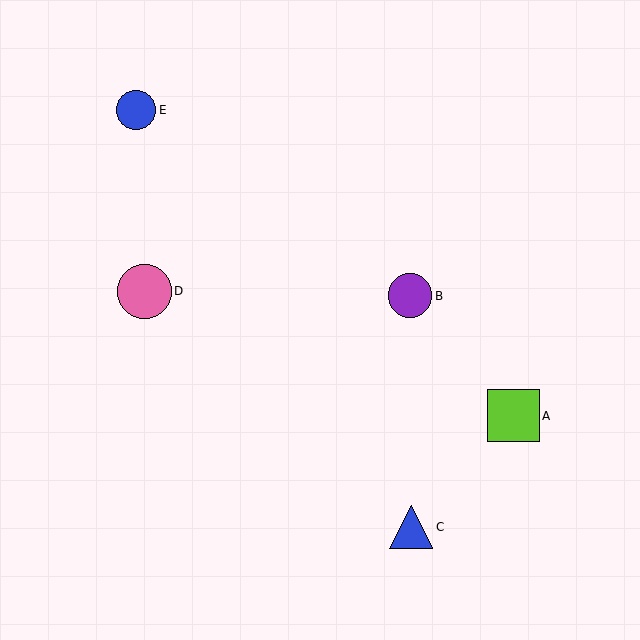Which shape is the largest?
The pink circle (labeled D) is the largest.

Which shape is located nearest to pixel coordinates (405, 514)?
The blue triangle (labeled C) at (411, 527) is nearest to that location.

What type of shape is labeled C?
Shape C is a blue triangle.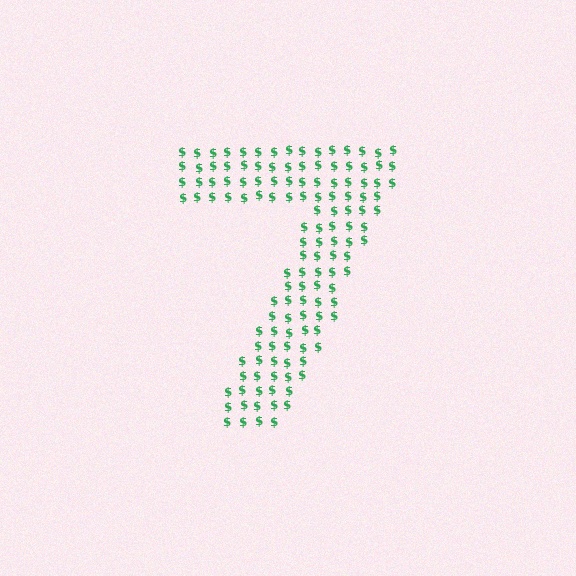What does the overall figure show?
The overall figure shows the digit 7.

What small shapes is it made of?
It is made of small dollar signs.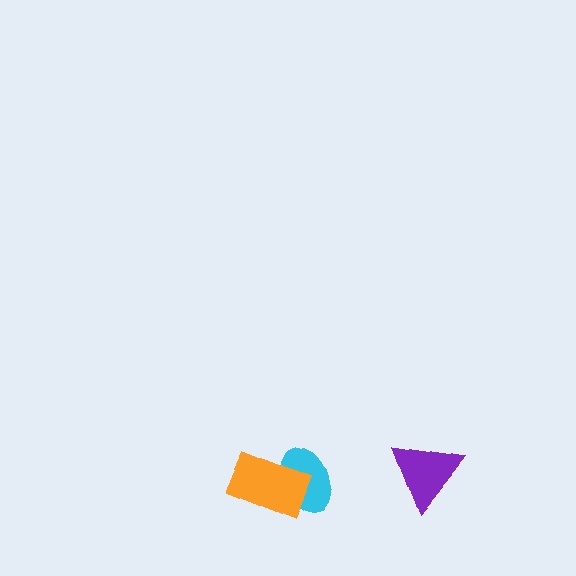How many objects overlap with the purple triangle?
0 objects overlap with the purple triangle.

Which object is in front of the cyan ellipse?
The orange rectangle is in front of the cyan ellipse.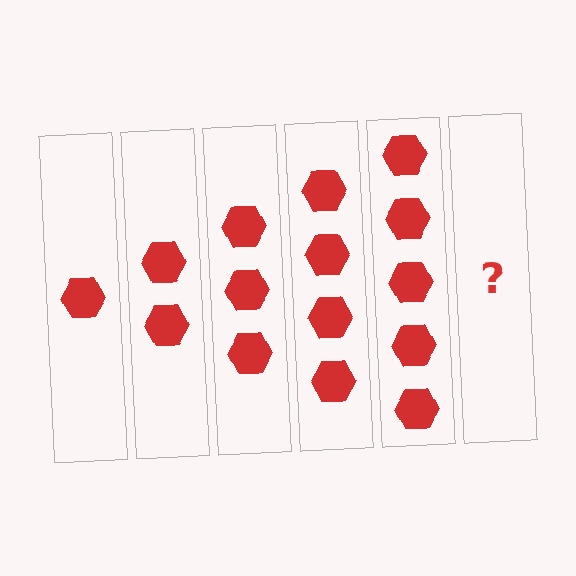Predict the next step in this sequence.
The next step is 6 hexagons.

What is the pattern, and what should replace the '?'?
The pattern is that each step adds one more hexagon. The '?' should be 6 hexagons.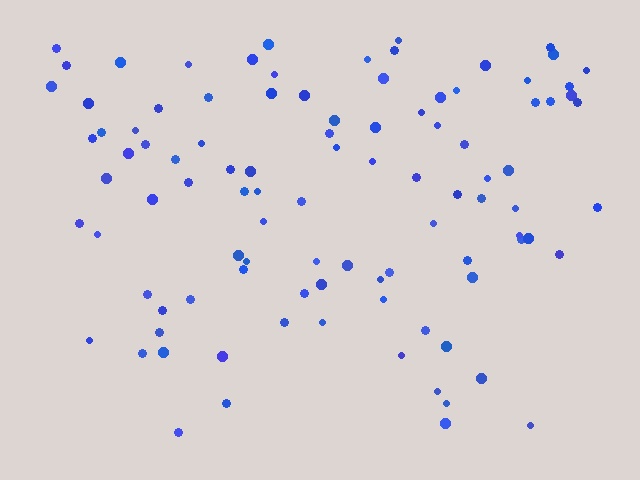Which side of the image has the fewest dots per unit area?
The bottom.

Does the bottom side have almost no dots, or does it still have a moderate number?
Still a moderate number, just noticeably fewer than the top.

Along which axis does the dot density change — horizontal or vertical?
Vertical.